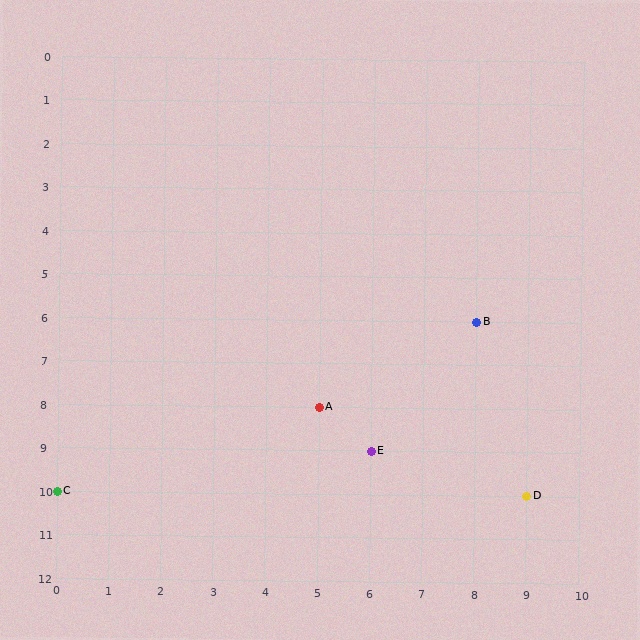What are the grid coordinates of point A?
Point A is at grid coordinates (5, 8).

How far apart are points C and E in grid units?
Points C and E are 6 columns and 1 row apart (about 6.1 grid units diagonally).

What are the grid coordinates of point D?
Point D is at grid coordinates (9, 10).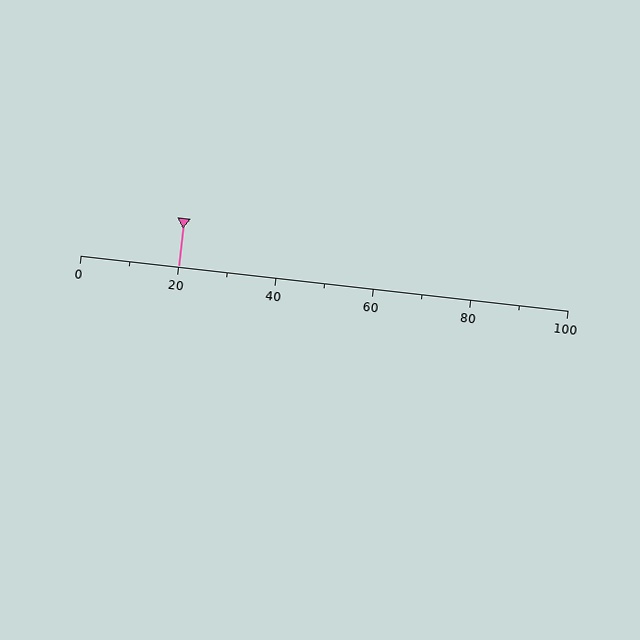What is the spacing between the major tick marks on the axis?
The major ticks are spaced 20 apart.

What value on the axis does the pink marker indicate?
The marker indicates approximately 20.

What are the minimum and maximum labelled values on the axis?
The axis runs from 0 to 100.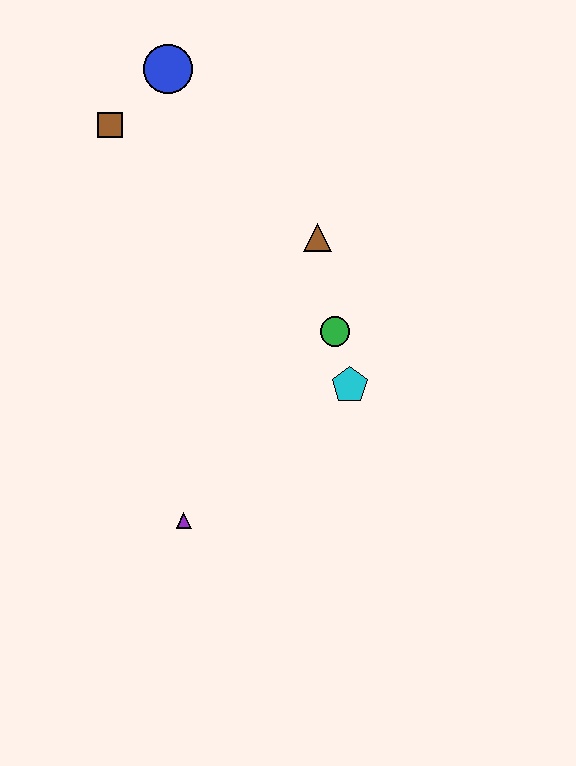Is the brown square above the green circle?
Yes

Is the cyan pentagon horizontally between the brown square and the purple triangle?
No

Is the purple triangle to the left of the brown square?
No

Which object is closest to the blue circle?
The brown square is closest to the blue circle.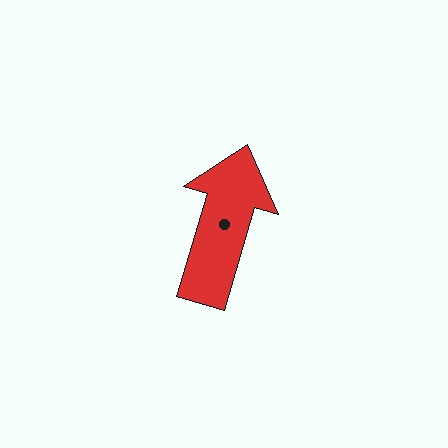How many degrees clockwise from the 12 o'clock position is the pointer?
Approximately 17 degrees.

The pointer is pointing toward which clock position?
Roughly 1 o'clock.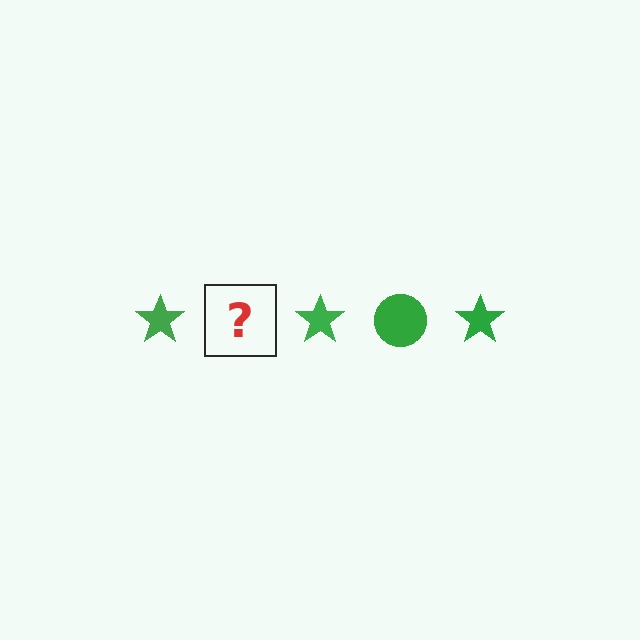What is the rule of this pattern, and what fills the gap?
The rule is that the pattern cycles through star, circle shapes in green. The gap should be filled with a green circle.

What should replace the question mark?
The question mark should be replaced with a green circle.